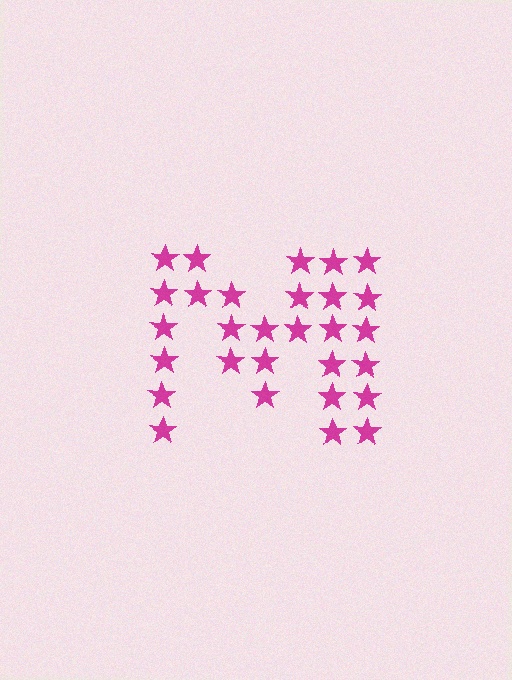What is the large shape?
The large shape is the letter M.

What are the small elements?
The small elements are stars.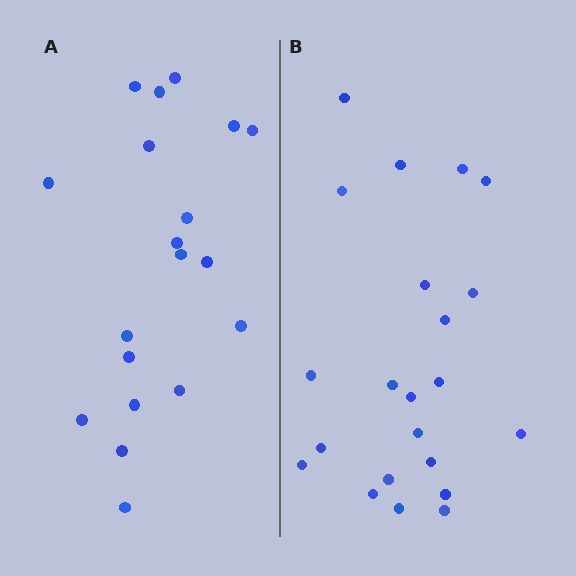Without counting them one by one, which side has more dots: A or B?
Region B (the right region) has more dots.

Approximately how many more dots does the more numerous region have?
Region B has just a few more — roughly 2 or 3 more dots than region A.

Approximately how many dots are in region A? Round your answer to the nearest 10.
About 20 dots. (The exact count is 19, which rounds to 20.)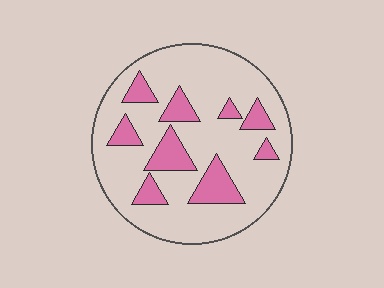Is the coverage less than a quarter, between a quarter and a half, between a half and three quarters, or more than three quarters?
Less than a quarter.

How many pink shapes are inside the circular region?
9.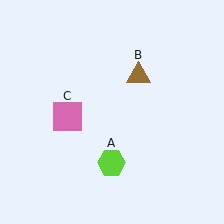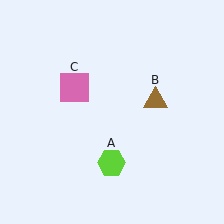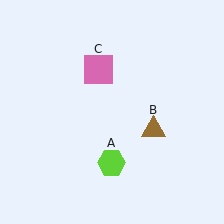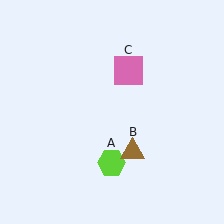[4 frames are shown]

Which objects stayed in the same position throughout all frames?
Lime hexagon (object A) remained stationary.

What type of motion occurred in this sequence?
The brown triangle (object B), pink square (object C) rotated clockwise around the center of the scene.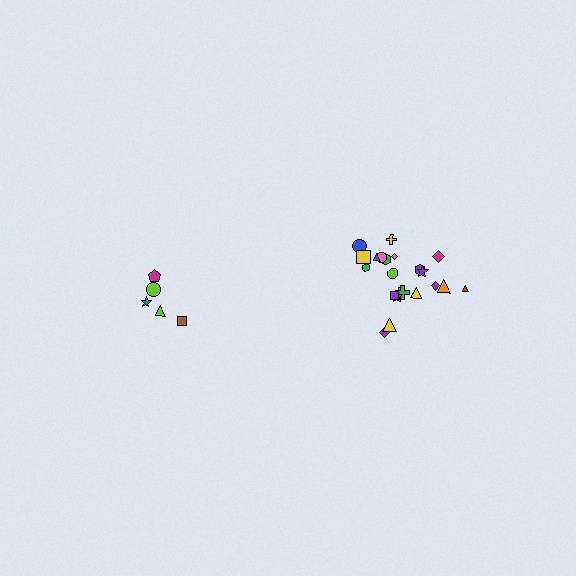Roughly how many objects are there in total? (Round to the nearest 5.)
Roughly 25 objects in total.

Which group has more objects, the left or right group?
The right group.